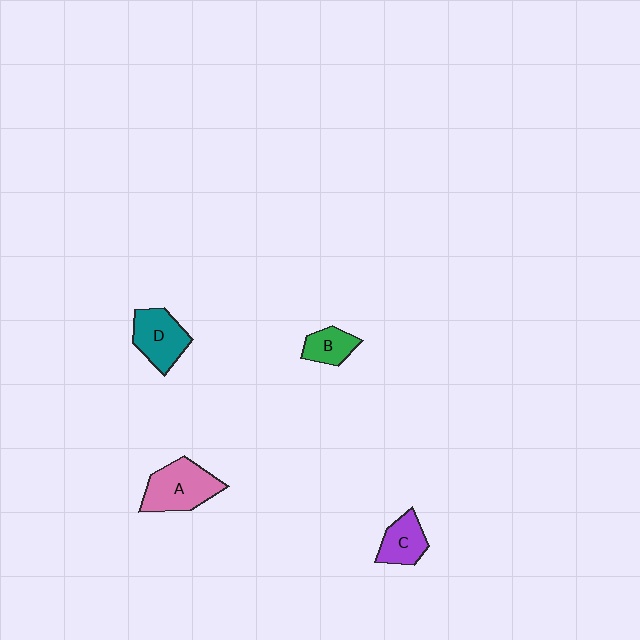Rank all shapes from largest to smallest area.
From largest to smallest: A (pink), D (teal), C (purple), B (green).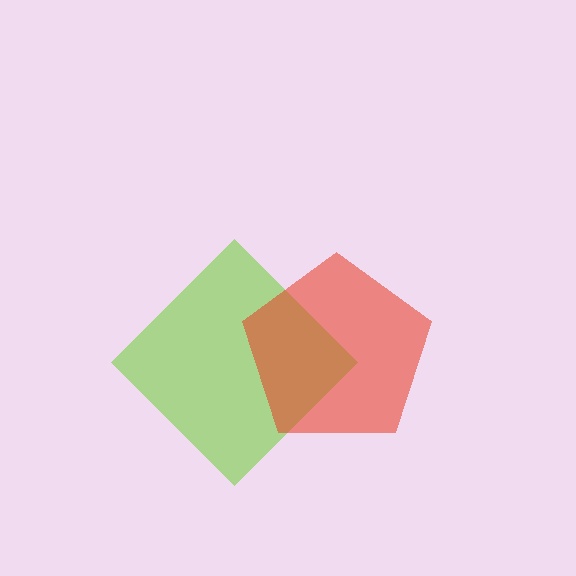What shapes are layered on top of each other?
The layered shapes are: a lime diamond, a red pentagon.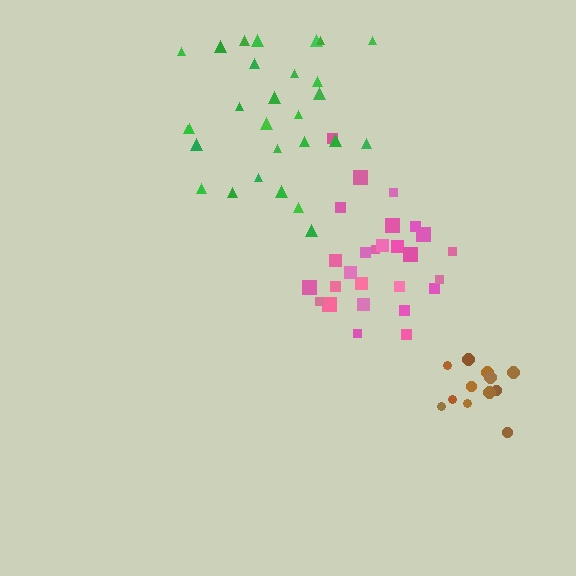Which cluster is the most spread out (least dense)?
Green.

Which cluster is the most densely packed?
Brown.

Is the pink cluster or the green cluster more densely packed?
Pink.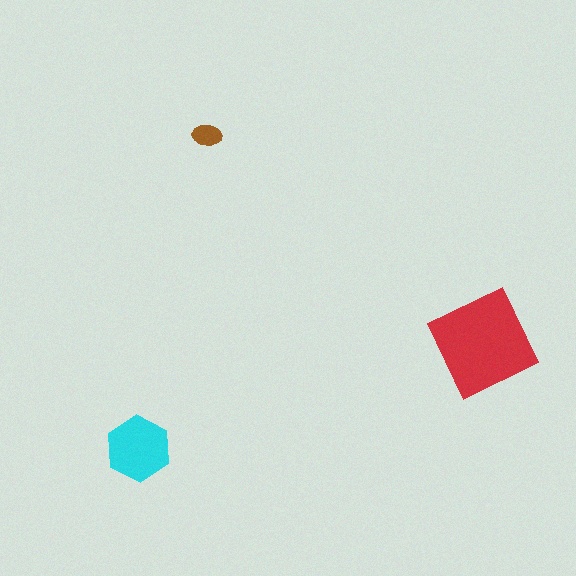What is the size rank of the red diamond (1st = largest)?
1st.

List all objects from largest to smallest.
The red diamond, the cyan hexagon, the brown ellipse.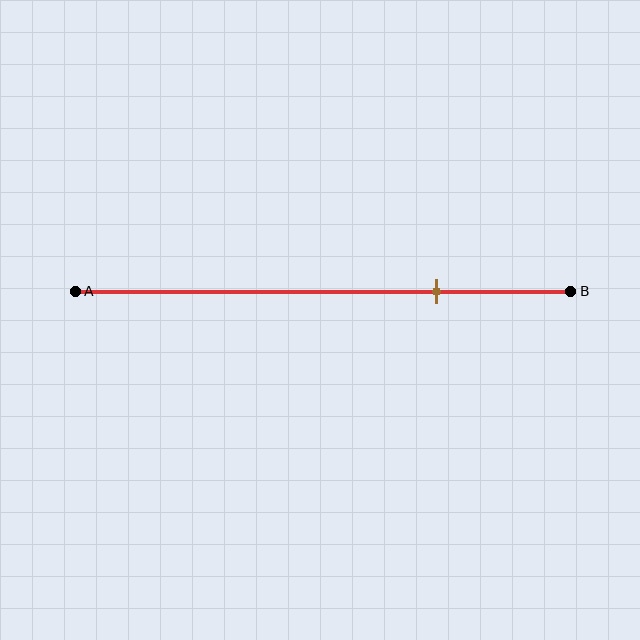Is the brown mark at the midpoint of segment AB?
No, the mark is at about 75% from A, not at the 50% midpoint.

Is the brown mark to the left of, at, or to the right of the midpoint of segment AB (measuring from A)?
The brown mark is to the right of the midpoint of segment AB.